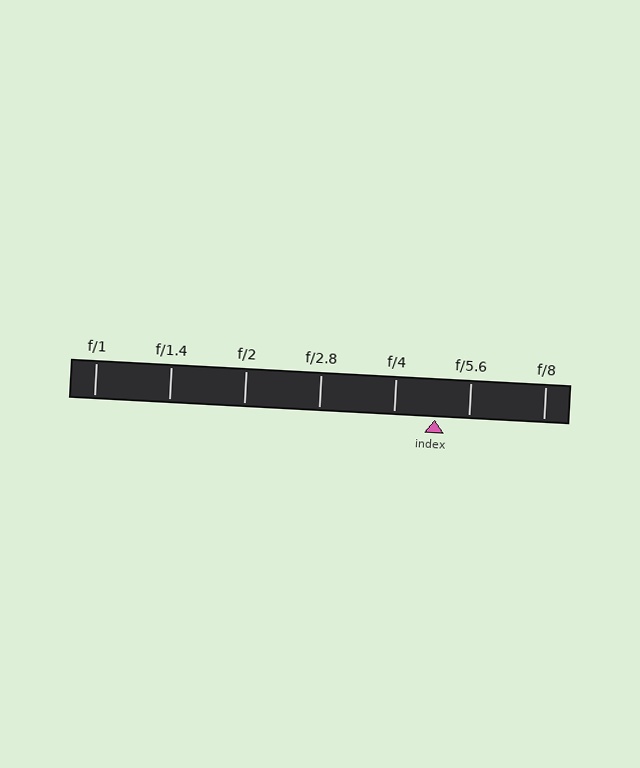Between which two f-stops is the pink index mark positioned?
The index mark is between f/4 and f/5.6.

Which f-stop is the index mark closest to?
The index mark is closest to f/5.6.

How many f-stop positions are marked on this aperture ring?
There are 7 f-stop positions marked.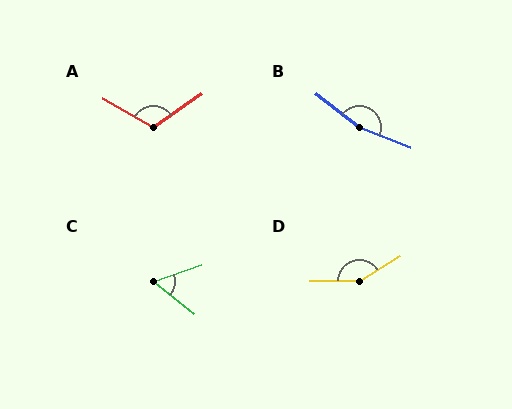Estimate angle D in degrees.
Approximately 147 degrees.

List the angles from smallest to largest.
C (58°), A (116°), D (147°), B (164°).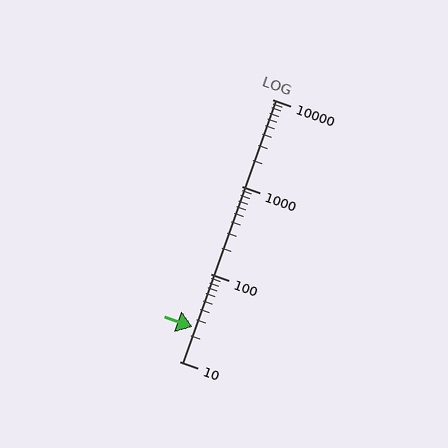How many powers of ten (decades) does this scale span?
The scale spans 3 decades, from 10 to 10000.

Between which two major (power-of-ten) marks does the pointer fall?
The pointer is between 10 and 100.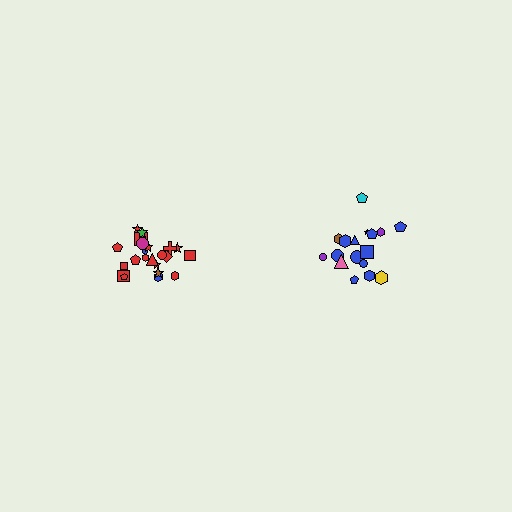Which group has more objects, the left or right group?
The left group.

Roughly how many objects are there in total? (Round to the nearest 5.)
Roughly 40 objects in total.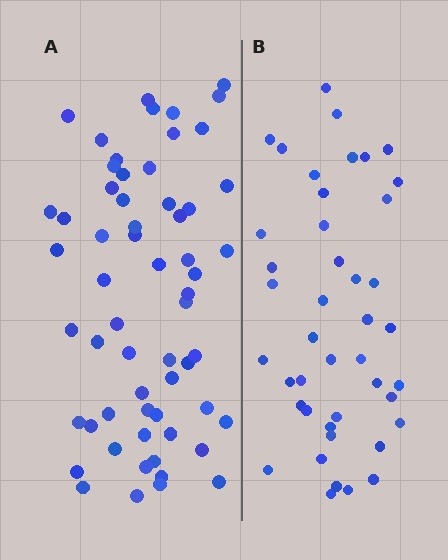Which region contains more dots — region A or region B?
Region A (the left region) has more dots.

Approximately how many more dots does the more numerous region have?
Region A has approximately 15 more dots than region B.